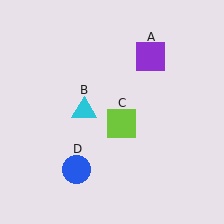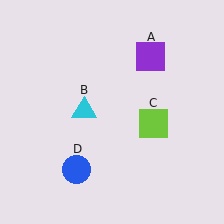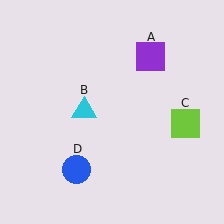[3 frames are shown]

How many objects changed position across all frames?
1 object changed position: lime square (object C).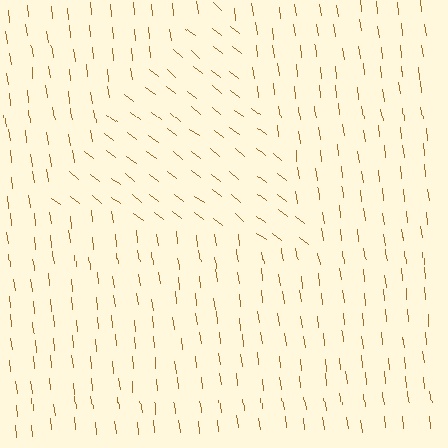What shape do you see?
I see a triangle.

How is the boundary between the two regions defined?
The boundary is defined purely by a change in line orientation (approximately 45 degrees difference). All lines are the same color and thickness.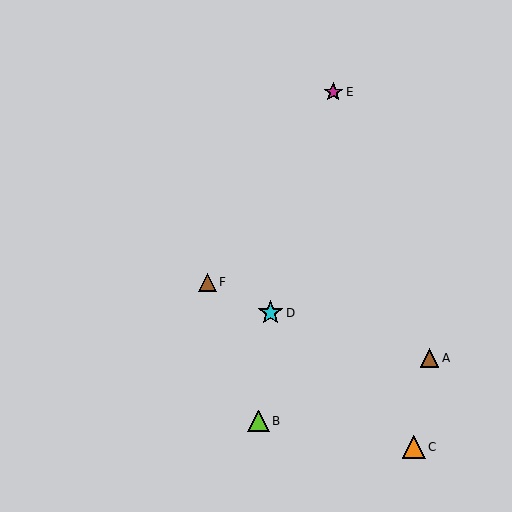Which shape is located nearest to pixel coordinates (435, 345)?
The brown triangle (labeled A) at (430, 358) is nearest to that location.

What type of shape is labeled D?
Shape D is a cyan star.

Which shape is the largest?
The cyan star (labeled D) is the largest.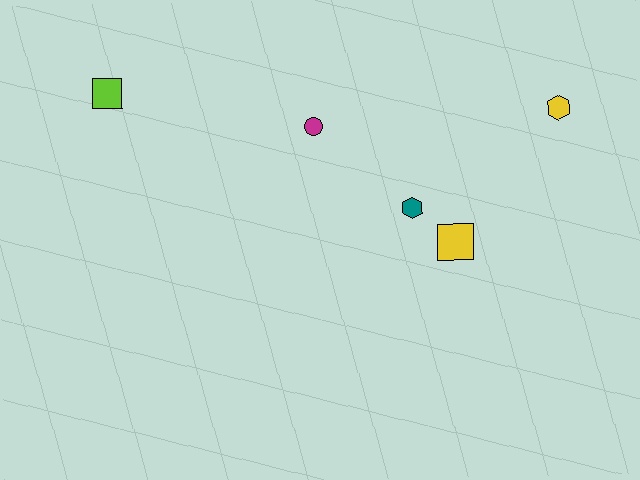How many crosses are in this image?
There are no crosses.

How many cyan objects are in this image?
There are no cyan objects.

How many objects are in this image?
There are 5 objects.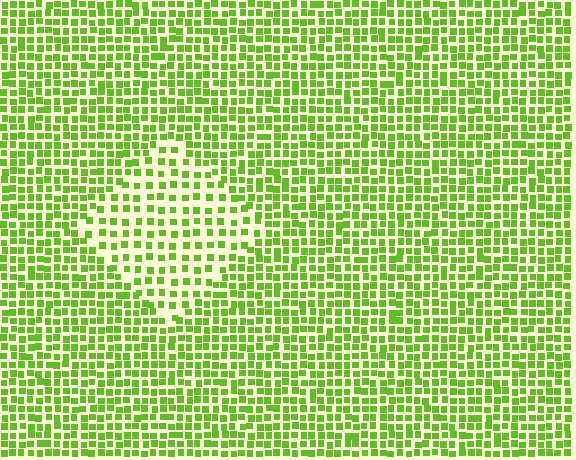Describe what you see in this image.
The image contains small lime elements arranged at two different densities. A diamond-shaped region is visible where the elements are less densely packed than the surrounding area.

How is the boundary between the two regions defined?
The boundary is defined by a change in element density (approximately 1.9x ratio). All elements are the same color, size, and shape.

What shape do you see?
I see a diamond.